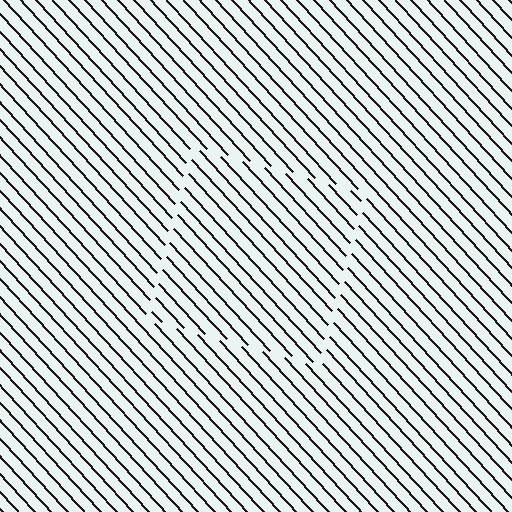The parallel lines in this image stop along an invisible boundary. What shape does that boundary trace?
An illusory square. The interior of the shape contains the same grating, shifted by half a period — the contour is defined by the phase discontinuity where line-ends from the inner and outer gratings abut.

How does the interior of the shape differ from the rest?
The interior of the shape contains the same grating, shifted by half a period — the contour is defined by the phase discontinuity where line-ends from the inner and outer gratings abut.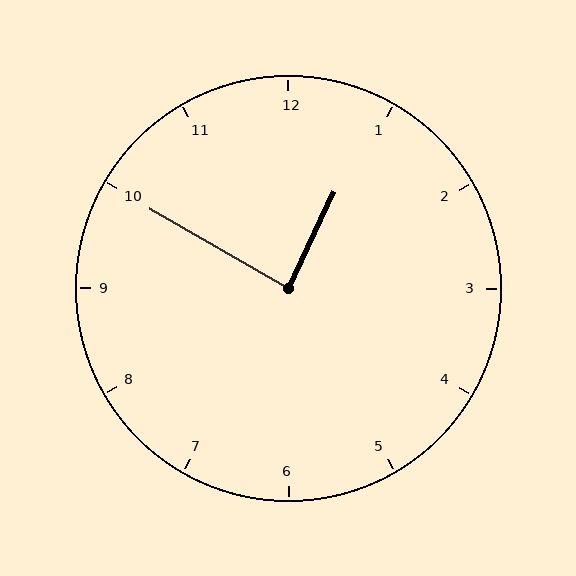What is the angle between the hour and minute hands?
Approximately 85 degrees.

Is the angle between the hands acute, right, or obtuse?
It is right.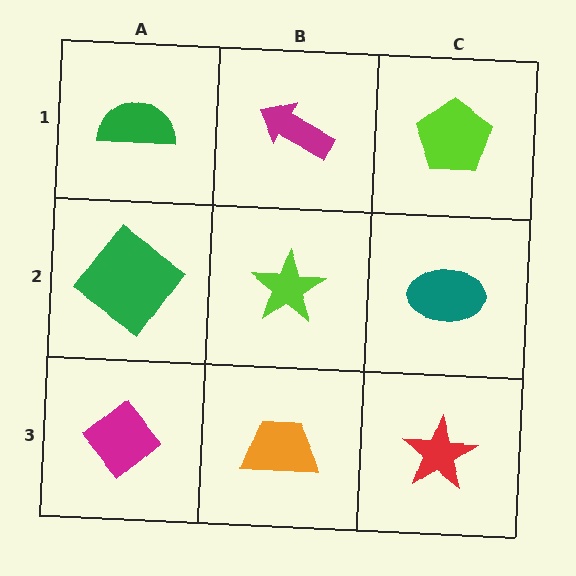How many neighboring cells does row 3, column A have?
2.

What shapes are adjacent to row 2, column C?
A lime pentagon (row 1, column C), a red star (row 3, column C), a lime star (row 2, column B).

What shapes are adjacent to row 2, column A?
A green semicircle (row 1, column A), a magenta diamond (row 3, column A), a lime star (row 2, column B).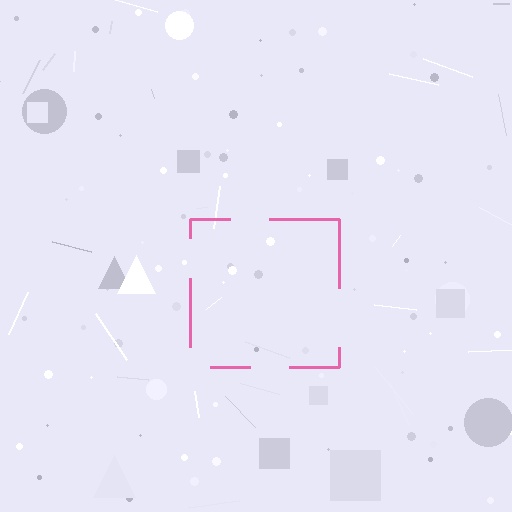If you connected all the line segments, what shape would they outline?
They would outline a square.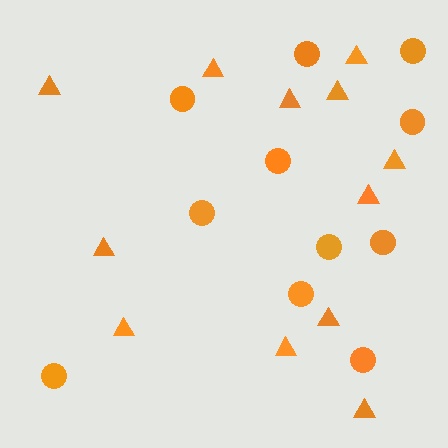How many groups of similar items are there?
There are 2 groups: one group of circles (11) and one group of triangles (12).